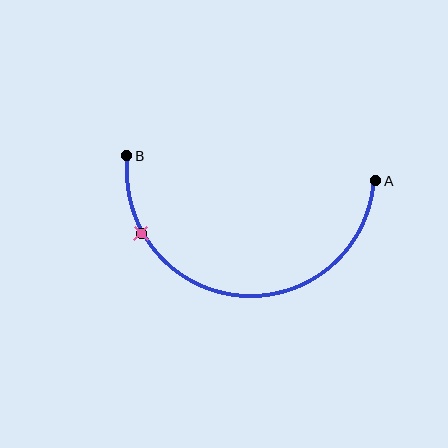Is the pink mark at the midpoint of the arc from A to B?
No. The pink mark lies on the arc but is closer to endpoint B. The arc midpoint would be at the point on the curve equidistant along the arc from both A and B.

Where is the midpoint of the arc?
The arc midpoint is the point on the curve farthest from the straight line joining A and B. It sits below that line.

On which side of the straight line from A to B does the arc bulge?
The arc bulges below the straight line connecting A and B.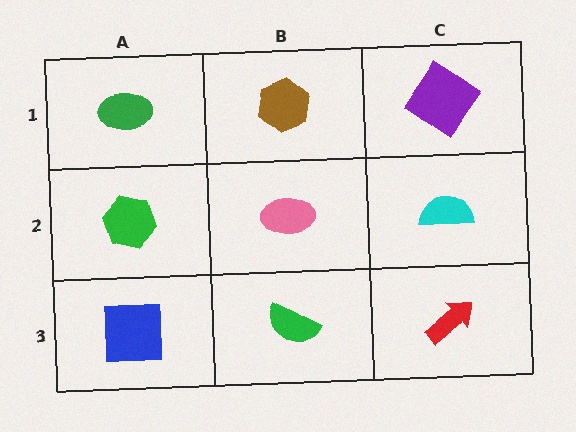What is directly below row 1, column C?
A cyan semicircle.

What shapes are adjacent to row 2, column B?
A brown hexagon (row 1, column B), a green semicircle (row 3, column B), a green hexagon (row 2, column A), a cyan semicircle (row 2, column C).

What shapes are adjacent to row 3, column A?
A green hexagon (row 2, column A), a green semicircle (row 3, column B).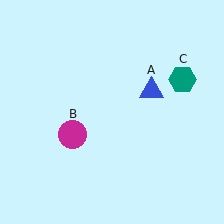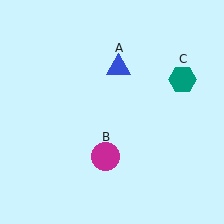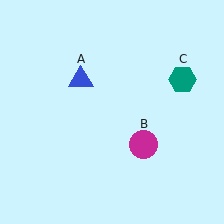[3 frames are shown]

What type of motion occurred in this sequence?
The blue triangle (object A), magenta circle (object B) rotated counterclockwise around the center of the scene.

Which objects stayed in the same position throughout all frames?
Teal hexagon (object C) remained stationary.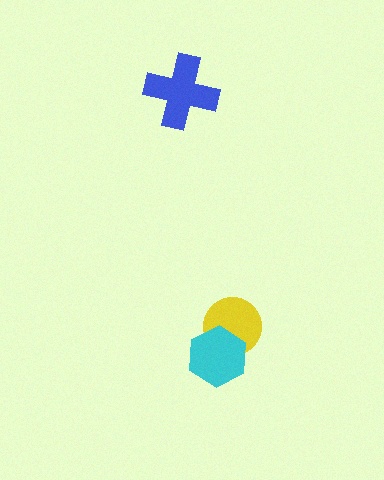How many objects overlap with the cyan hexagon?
1 object overlaps with the cyan hexagon.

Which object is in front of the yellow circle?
The cyan hexagon is in front of the yellow circle.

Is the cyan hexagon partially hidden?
No, no other shape covers it.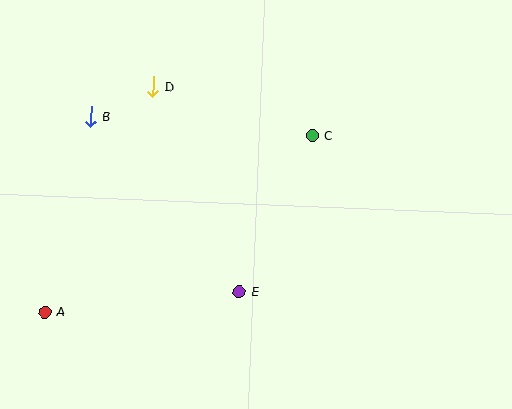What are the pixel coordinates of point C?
Point C is at (312, 135).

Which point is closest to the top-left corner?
Point B is closest to the top-left corner.